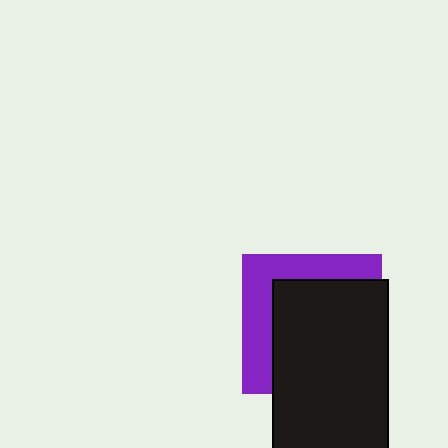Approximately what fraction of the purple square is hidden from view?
Roughly 64% of the purple square is hidden behind the black rectangle.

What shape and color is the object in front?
The object in front is a black rectangle.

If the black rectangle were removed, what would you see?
You would see the complete purple square.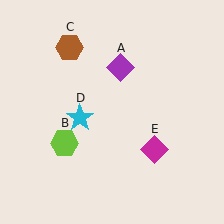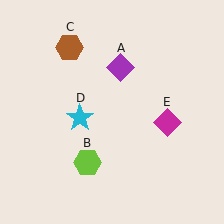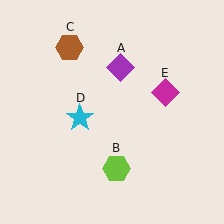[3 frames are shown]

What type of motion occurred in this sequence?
The lime hexagon (object B), magenta diamond (object E) rotated counterclockwise around the center of the scene.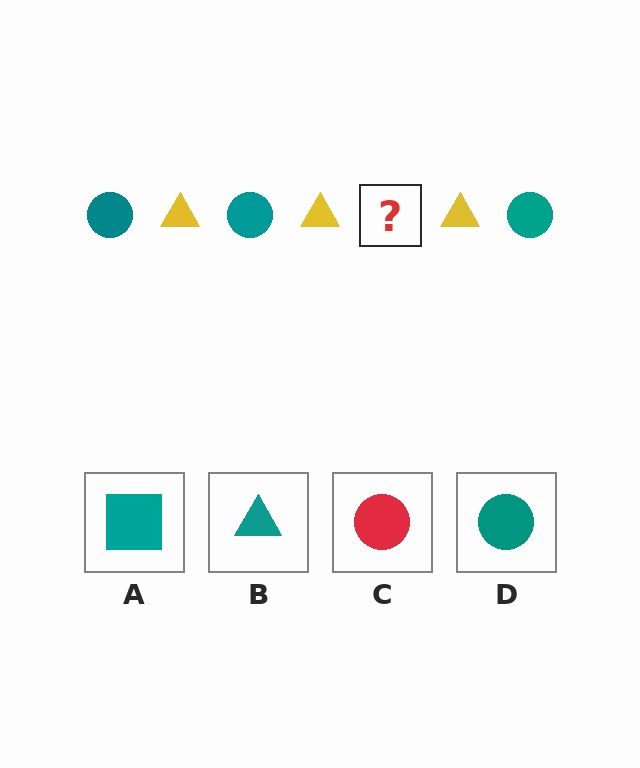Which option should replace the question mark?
Option D.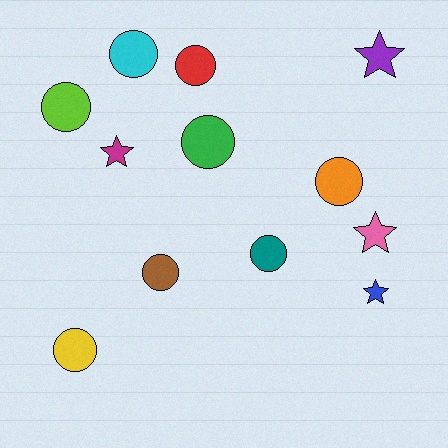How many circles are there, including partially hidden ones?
There are 8 circles.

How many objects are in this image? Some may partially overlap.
There are 12 objects.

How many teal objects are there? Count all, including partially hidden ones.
There is 1 teal object.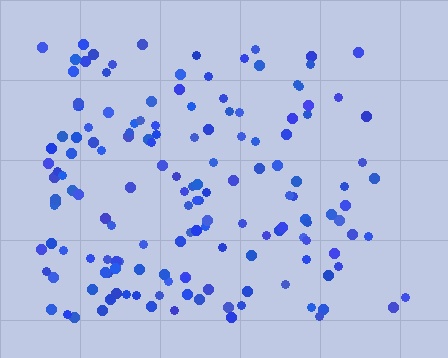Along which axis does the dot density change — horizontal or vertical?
Horizontal.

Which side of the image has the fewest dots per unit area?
The right.